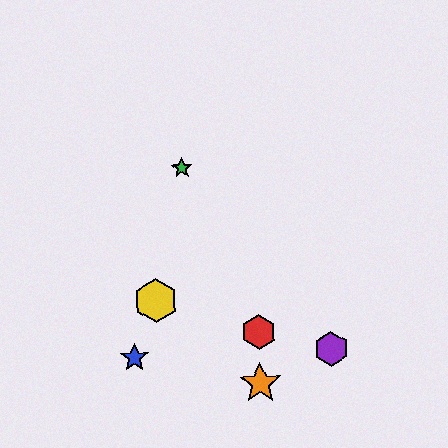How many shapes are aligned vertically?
2 shapes (the red hexagon, the orange star) are aligned vertically.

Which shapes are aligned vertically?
The red hexagon, the orange star are aligned vertically.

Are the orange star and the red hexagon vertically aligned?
Yes, both are at x≈260.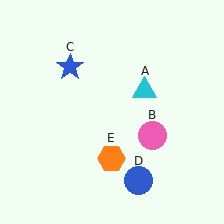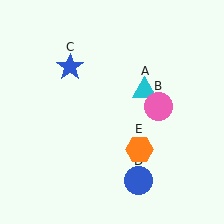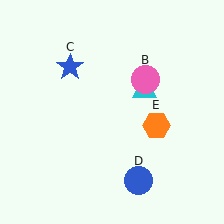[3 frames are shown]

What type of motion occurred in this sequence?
The pink circle (object B), orange hexagon (object E) rotated counterclockwise around the center of the scene.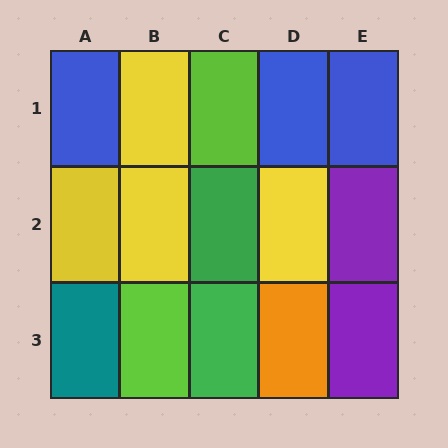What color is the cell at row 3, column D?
Orange.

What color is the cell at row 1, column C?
Lime.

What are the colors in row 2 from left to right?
Yellow, yellow, green, yellow, purple.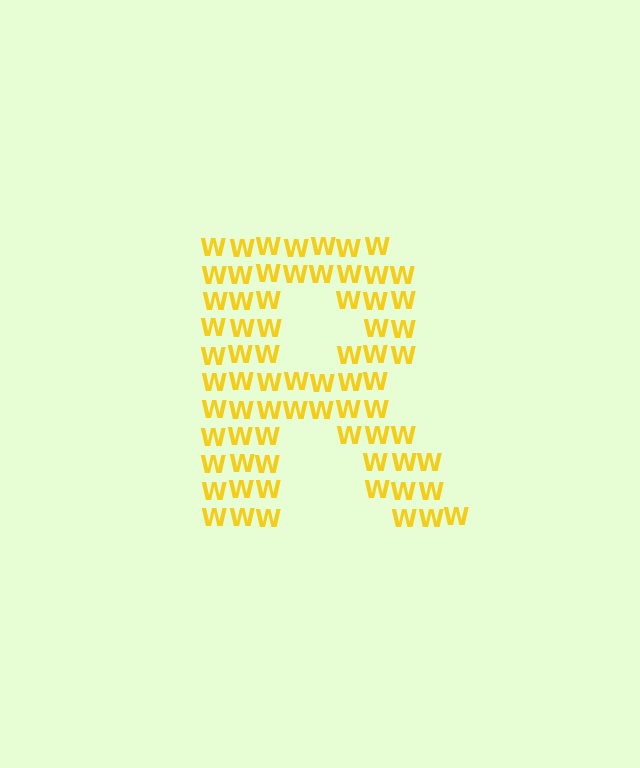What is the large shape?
The large shape is the letter R.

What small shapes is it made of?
It is made of small letter W's.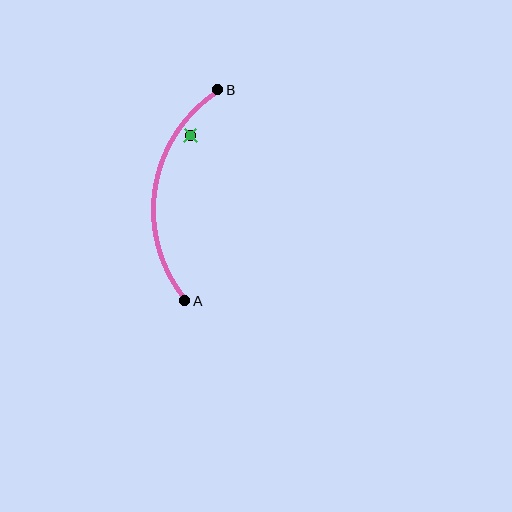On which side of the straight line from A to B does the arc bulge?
The arc bulges to the left of the straight line connecting A and B.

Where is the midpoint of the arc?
The arc midpoint is the point on the curve farthest from the straight line joining A and B. It sits to the left of that line.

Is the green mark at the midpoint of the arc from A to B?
No — the green mark does not lie on the arc at all. It sits slightly inside the curve.